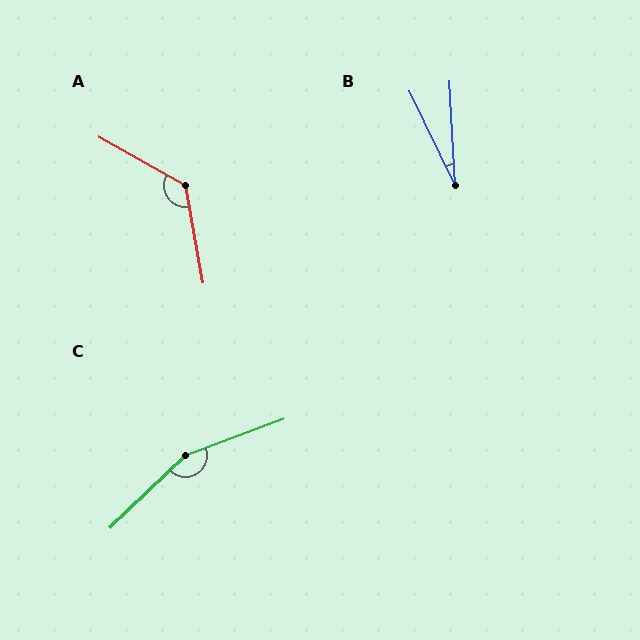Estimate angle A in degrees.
Approximately 129 degrees.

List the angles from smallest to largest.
B (23°), A (129°), C (156°).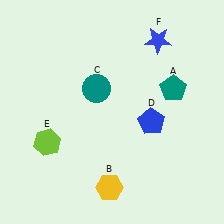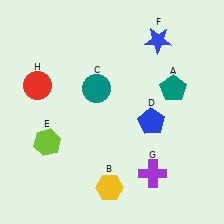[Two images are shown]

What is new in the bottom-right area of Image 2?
A purple cross (G) was added in the bottom-right area of Image 2.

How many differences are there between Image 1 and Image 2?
There are 2 differences between the two images.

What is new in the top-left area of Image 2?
A red circle (H) was added in the top-left area of Image 2.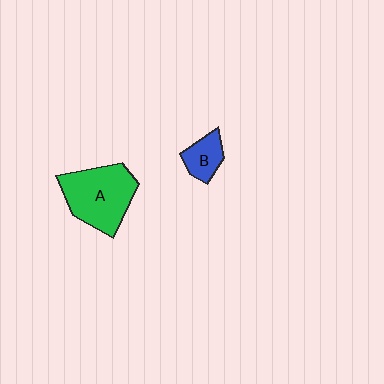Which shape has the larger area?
Shape A (green).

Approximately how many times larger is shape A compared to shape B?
Approximately 2.6 times.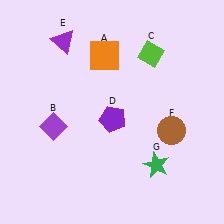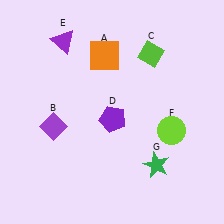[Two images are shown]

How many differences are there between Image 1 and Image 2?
There is 1 difference between the two images.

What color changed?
The circle (F) changed from brown in Image 1 to lime in Image 2.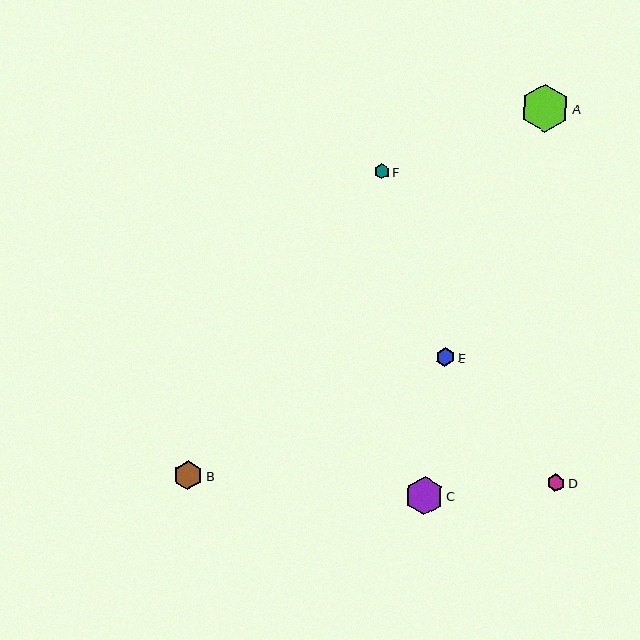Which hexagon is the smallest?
Hexagon F is the smallest with a size of approximately 15 pixels.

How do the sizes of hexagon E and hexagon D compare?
Hexagon E and hexagon D are approximately the same size.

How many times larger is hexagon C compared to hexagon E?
Hexagon C is approximately 2.1 times the size of hexagon E.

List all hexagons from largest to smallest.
From largest to smallest: A, C, B, E, D, F.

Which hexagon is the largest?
Hexagon A is the largest with a size of approximately 48 pixels.